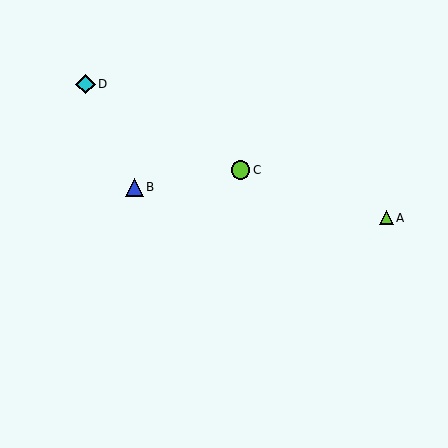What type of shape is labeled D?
Shape D is a cyan diamond.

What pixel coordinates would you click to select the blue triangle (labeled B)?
Click at (135, 187) to select the blue triangle B.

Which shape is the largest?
The cyan diamond (labeled D) is the largest.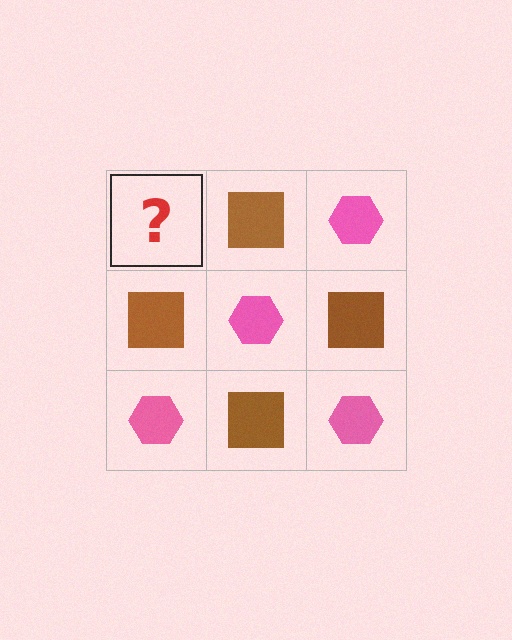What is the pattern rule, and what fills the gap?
The rule is that it alternates pink hexagon and brown square in a checkerboard pattern. The gap should be filled with a pink hexagon.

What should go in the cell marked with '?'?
The missing cell should contain a pink hexagon.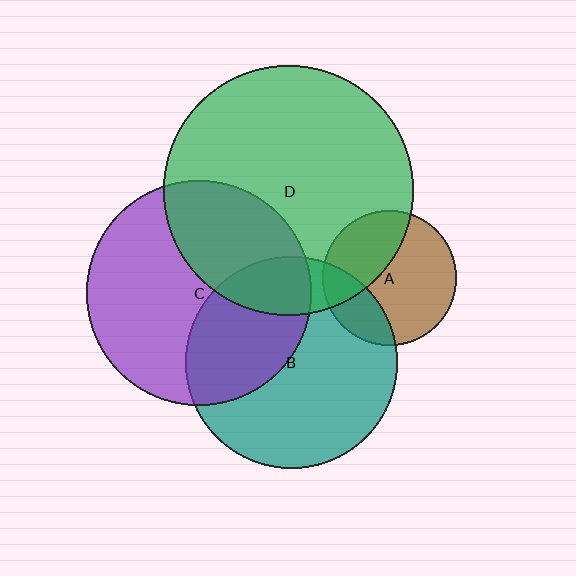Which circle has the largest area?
Circle D (green).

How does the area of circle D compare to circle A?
Approximately 3.5 times.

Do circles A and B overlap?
Yes.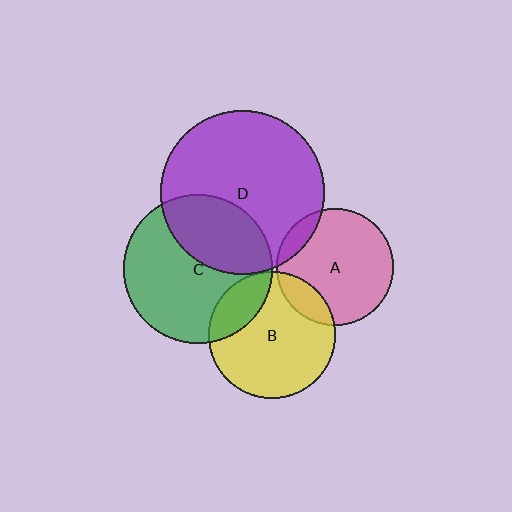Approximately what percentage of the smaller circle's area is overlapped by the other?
Approximately 35%.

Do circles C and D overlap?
Yes.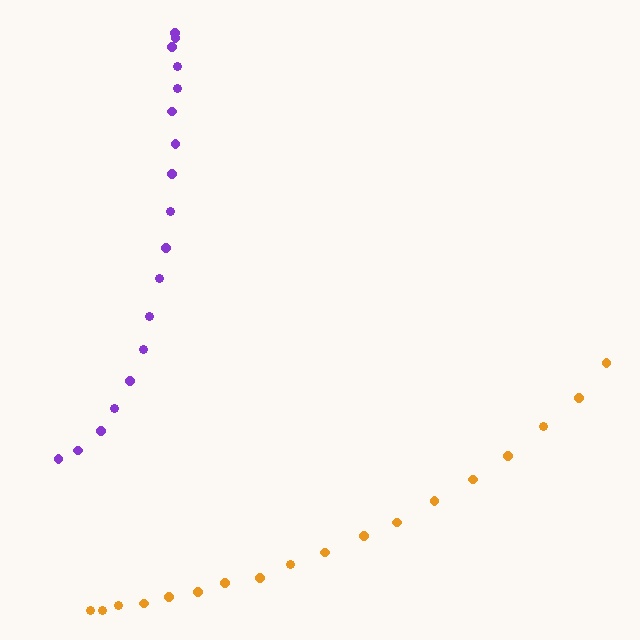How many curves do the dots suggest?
There are 2 distinct paths.